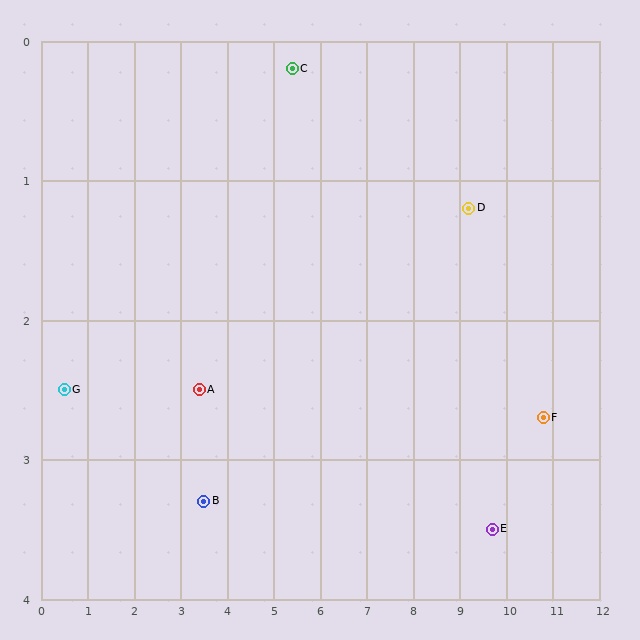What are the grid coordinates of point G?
Point G is at approximately (0.5, 2.5).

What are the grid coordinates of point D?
Point D is at approximately (9.2, 1.2).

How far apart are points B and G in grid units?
Points B and G are about 3.1 grid units apart.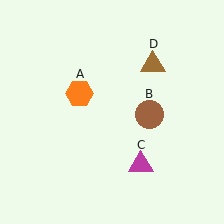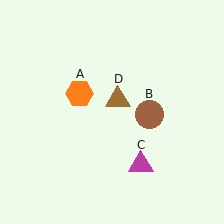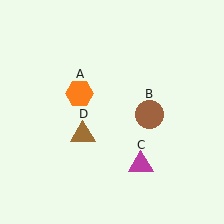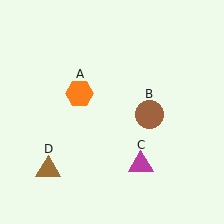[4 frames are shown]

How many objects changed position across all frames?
1 object changed position: brown triangle (object D).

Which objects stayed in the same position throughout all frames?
Orange hexagon (object A) and brown circle (object B) and magenta triangle (object C) remained stationary.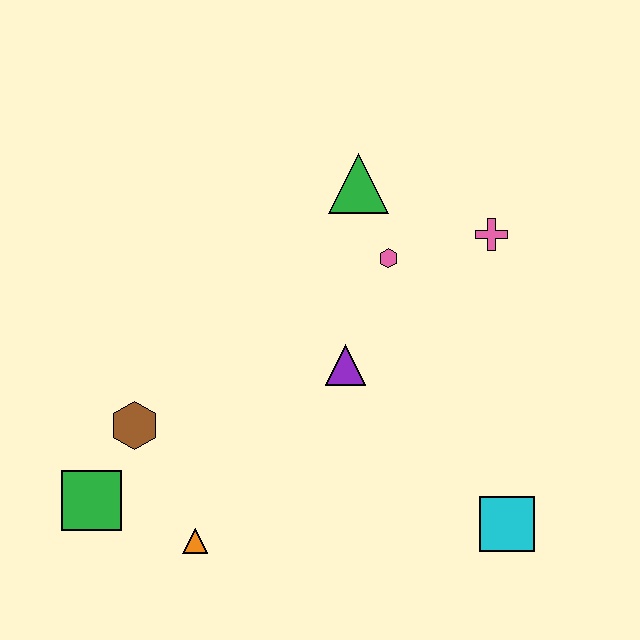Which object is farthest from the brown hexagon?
The pink cross is farthest from the brown hexagon.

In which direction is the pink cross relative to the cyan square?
The pink cross is above the cyan square.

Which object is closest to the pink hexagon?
The green triangle is closest to the pink hexagon.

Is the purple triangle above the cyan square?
Yes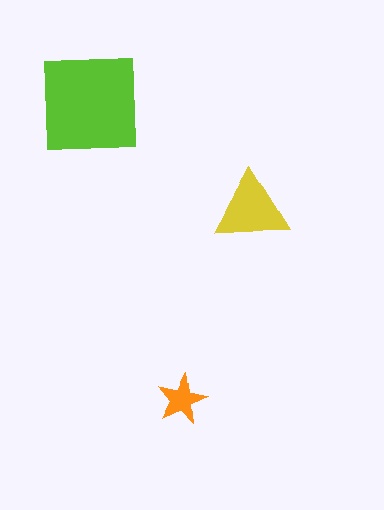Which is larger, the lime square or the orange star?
The lime square.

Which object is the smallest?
The orange star.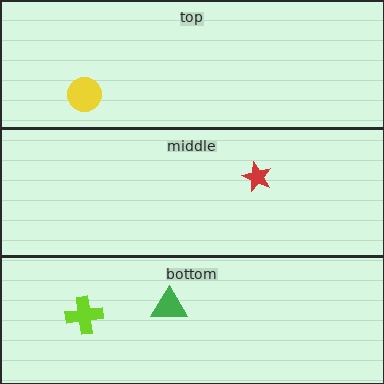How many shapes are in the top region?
1.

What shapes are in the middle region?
The red star.